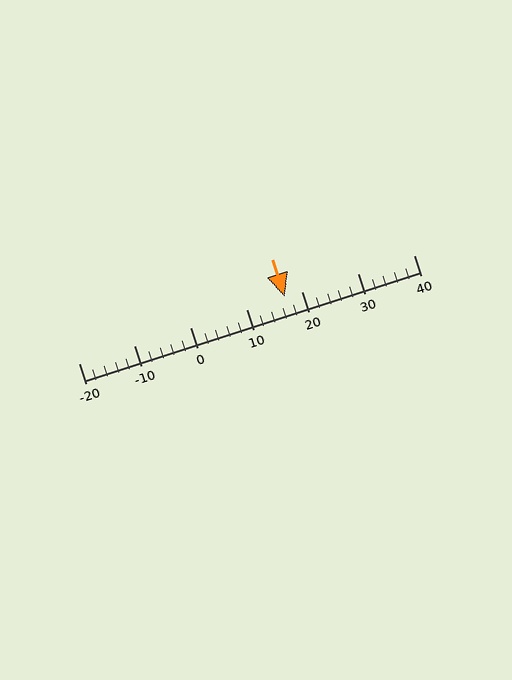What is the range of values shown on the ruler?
The ruler shows values from -20 to 40.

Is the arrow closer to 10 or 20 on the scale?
The arrow is closer to 20.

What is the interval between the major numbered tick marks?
The major tick marks are spaced 10 units apart.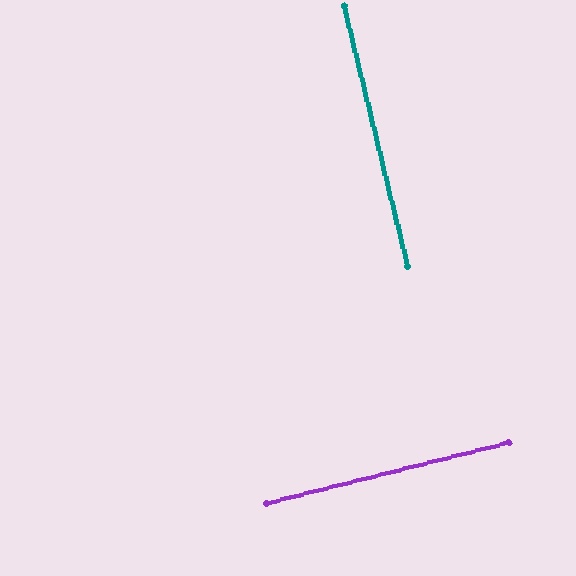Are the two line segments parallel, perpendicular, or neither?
Perpendicular — they meet at approximately 89°.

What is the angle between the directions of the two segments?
Approximately 89 degrees.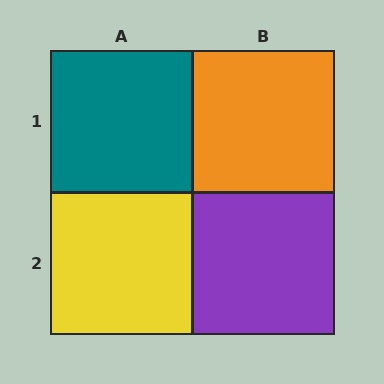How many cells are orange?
1 cell is orange.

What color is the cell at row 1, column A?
Teal.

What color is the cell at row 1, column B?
Orange.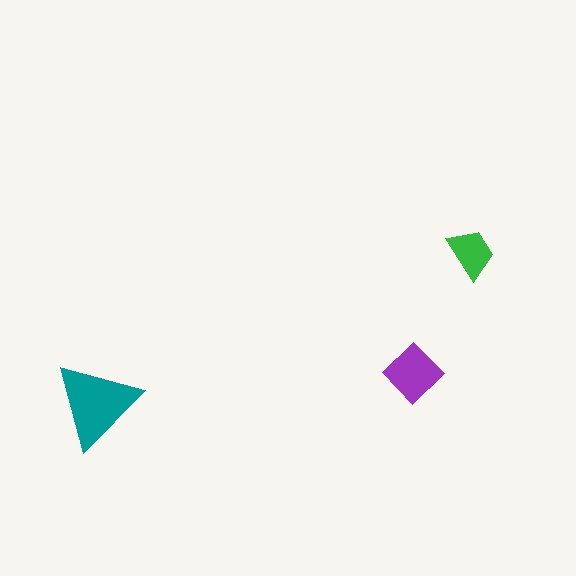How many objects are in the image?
There are 3 objects in the image.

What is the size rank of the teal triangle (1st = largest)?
1st.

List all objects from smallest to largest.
The green trapezoid, the purple diamond, the teal triangle.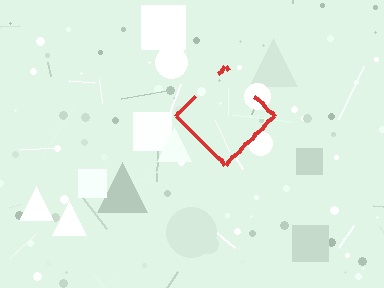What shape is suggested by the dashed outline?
The dashed outline suggests a diamond.